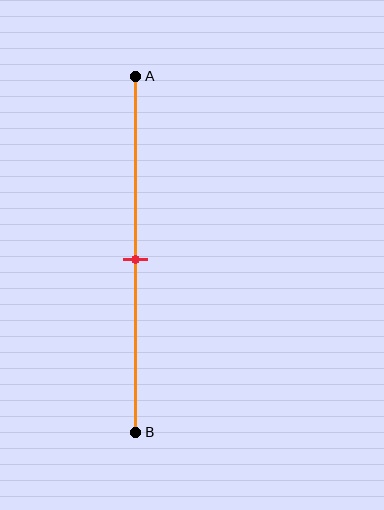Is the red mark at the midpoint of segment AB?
Yes, the mark is approximately at the midpoint.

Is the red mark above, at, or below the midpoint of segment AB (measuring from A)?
The red mark is approximately at the midpoint of segment AB.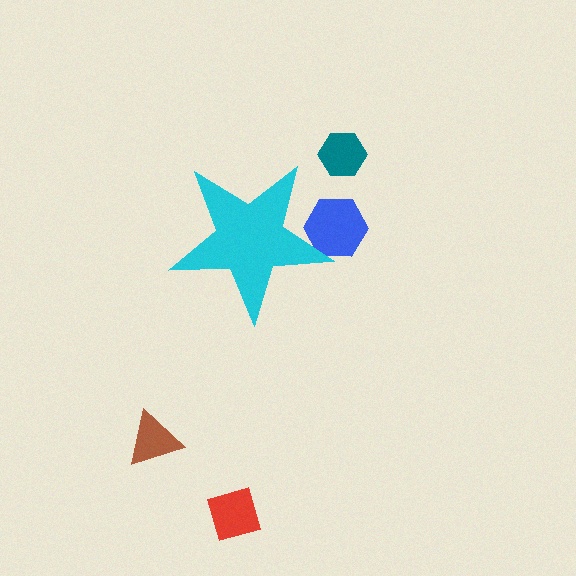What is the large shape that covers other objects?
A cyan star.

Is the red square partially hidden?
No, the red square is fully visible.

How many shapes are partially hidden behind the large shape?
1 shape is partially hidden.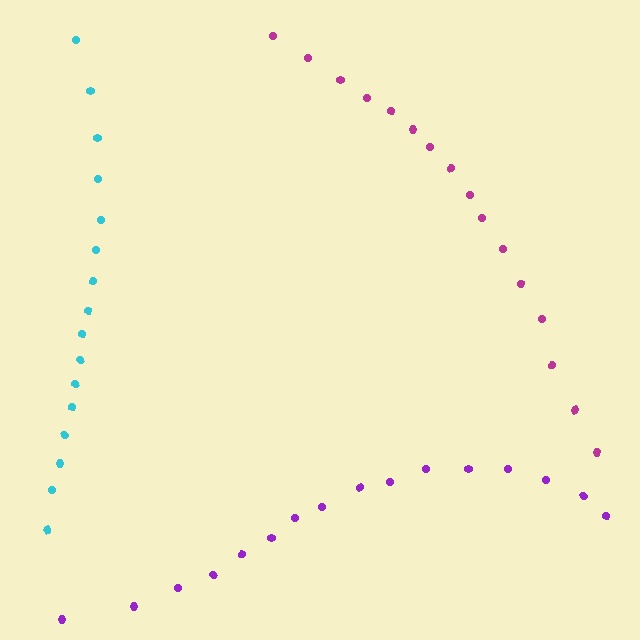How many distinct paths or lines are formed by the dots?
There are 3 distinct paths.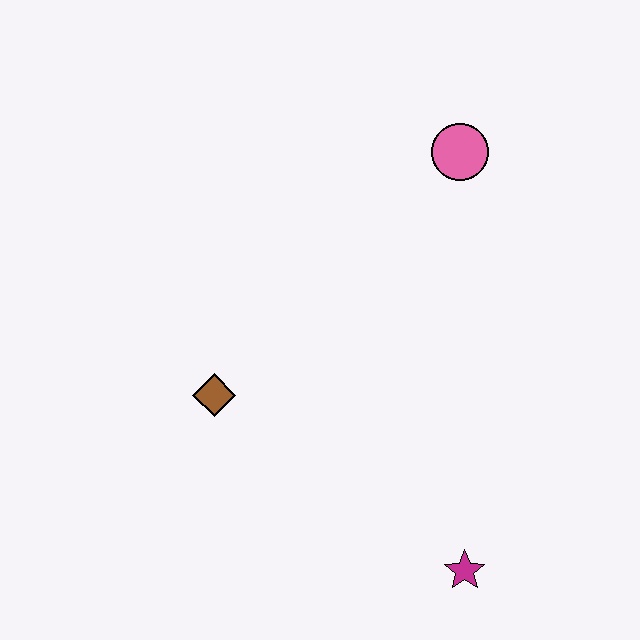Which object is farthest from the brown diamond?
The pink circle is farthest from the brown diamond.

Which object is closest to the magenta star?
The brown diamond is closest to the magenta star.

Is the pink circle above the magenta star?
Yes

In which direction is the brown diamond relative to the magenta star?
The brown diamond is to the left of the magenta star.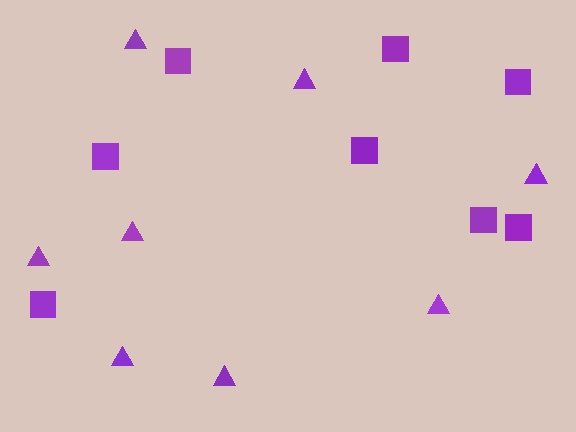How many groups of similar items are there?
There are 2 groups: one group of triangles (8) and one group of squares (8).